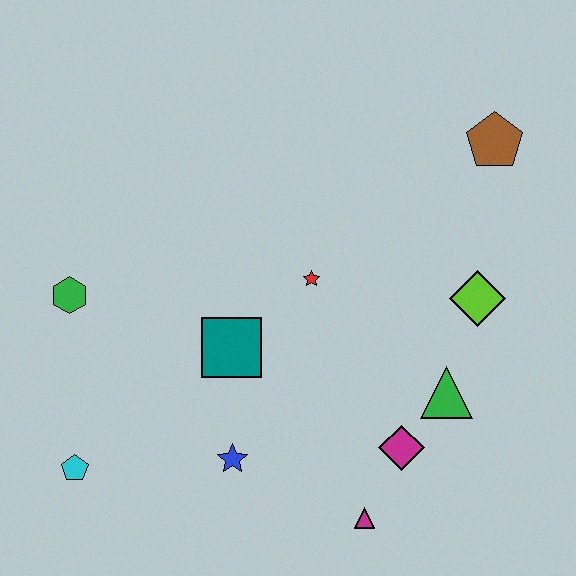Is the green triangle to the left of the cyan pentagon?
No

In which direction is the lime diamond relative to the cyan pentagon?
The lime diamond is to the right of the cyan pentagon.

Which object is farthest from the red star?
The cyan pentagon is farthest from the red star.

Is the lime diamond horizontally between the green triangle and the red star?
No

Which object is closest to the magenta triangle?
The magenta diamond is closest to the magenta triangle.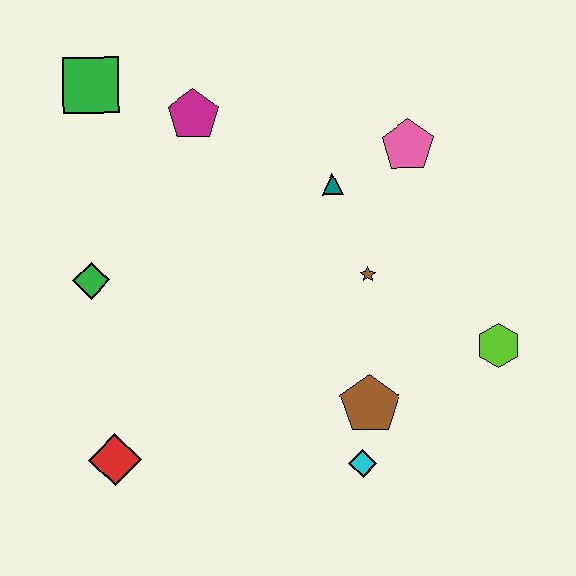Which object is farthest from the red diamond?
The pink pentagon is farthest from the red diamond.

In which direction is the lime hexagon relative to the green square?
The lime hexagon is to the right of the green square.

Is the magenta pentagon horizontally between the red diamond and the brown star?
Yes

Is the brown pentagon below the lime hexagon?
Yes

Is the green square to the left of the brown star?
Yes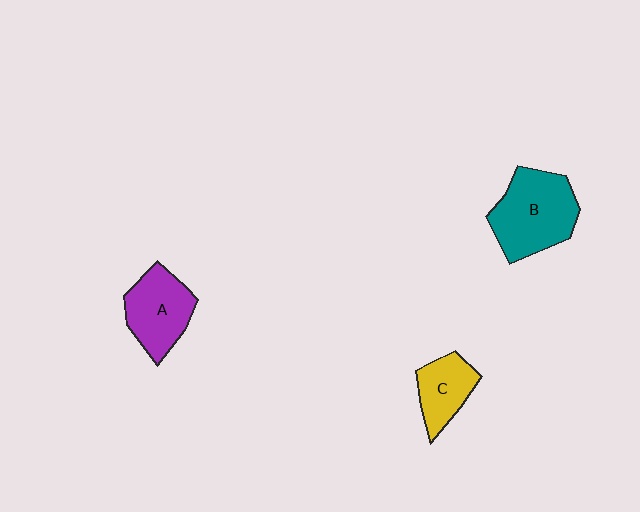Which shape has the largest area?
Shape B (teal).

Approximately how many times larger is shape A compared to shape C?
Approximately 1.3 times.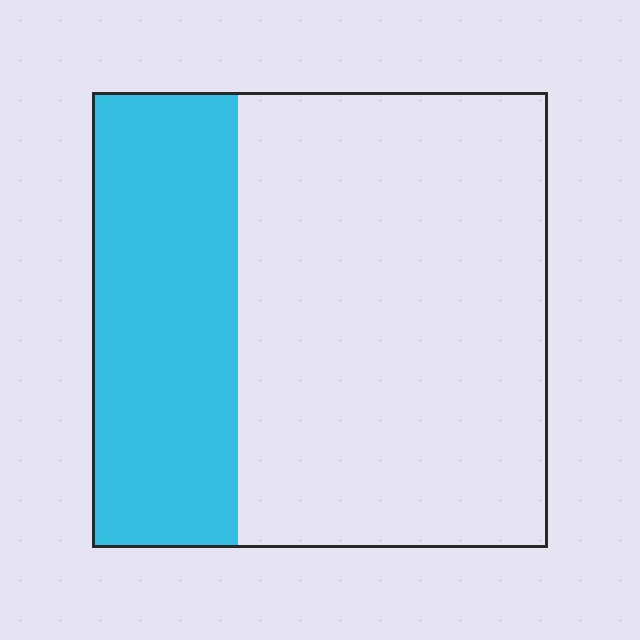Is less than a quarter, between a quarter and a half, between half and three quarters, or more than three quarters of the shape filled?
Between a quarter and a half.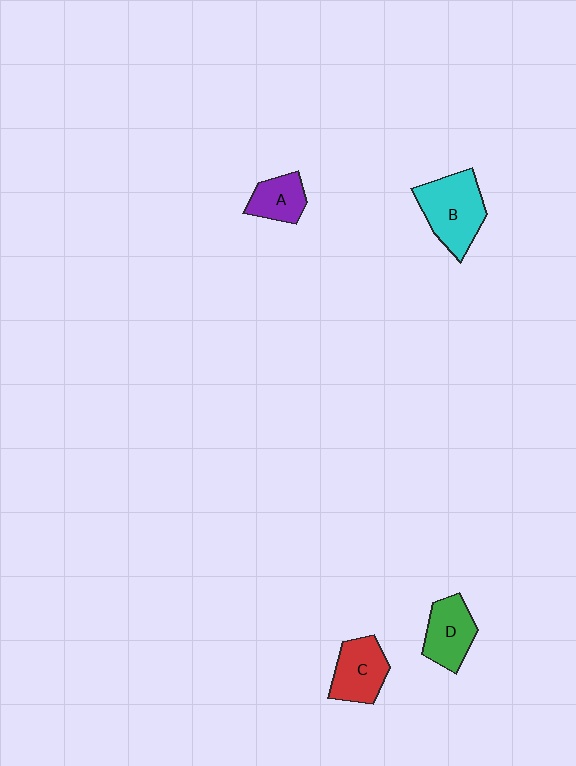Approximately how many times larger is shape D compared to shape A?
Approximately 1.3 times.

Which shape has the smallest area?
Shape A (purple).